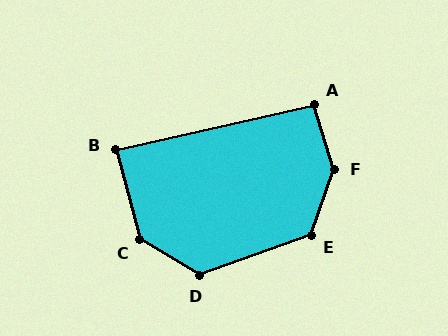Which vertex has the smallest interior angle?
B, at approximately 87 degrees.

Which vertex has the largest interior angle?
F, at approximately 144 degrees.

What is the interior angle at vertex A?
Approximately 94 degrees (approximately right).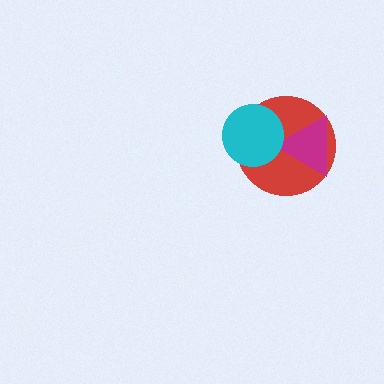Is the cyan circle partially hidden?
No, no other shape covers it.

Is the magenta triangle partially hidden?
Yes, it is partially covered by another shape.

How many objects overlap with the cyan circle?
2 objects overlap with the cyan circle.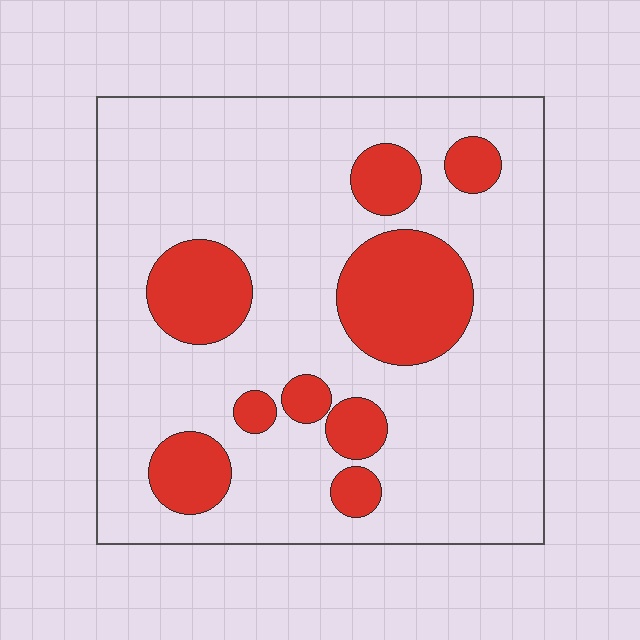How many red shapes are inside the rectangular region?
9.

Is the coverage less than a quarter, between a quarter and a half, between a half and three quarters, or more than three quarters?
Less than a quarter.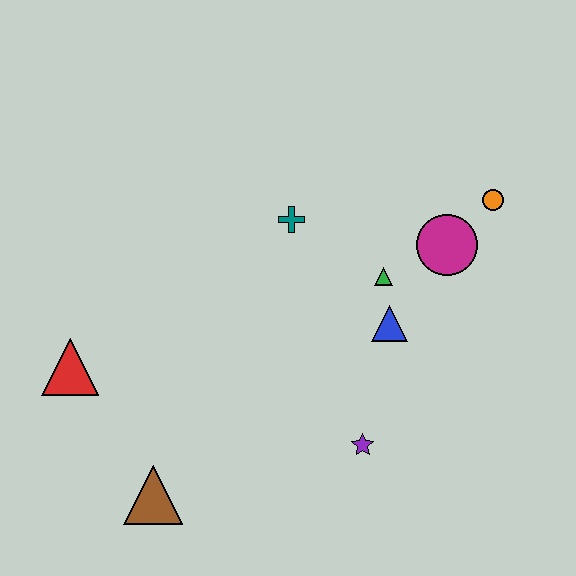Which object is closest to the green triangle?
The blue triangle is closest to the green triangle.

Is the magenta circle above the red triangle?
Yes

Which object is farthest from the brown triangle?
The orange circle is farthest from the brown triangle.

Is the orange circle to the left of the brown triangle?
No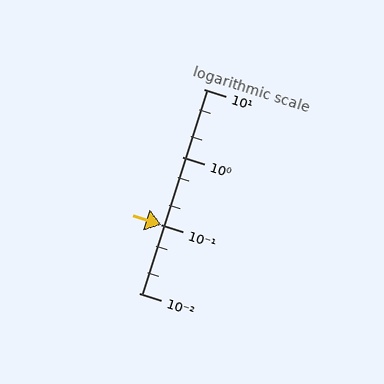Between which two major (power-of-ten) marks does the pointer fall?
The pointer is between 0.1 and 1.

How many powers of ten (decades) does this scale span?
The scale spans 3 decades, from 0.01 to 10.